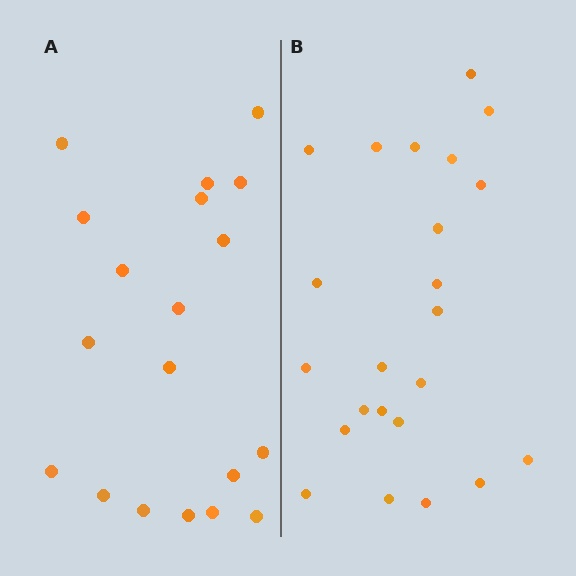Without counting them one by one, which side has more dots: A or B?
Region B (the right region) has more dots.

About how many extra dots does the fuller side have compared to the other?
Region B has about 4 more dots than region A.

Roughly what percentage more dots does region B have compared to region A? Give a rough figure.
About 20% more.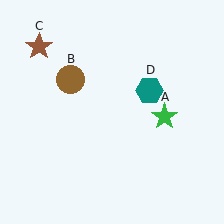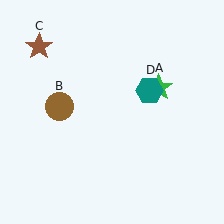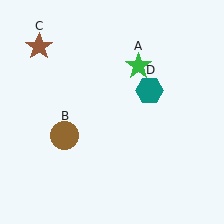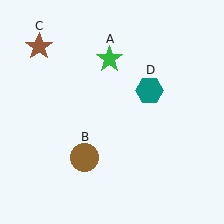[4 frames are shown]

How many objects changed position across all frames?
2 objects changed position: green star (object A), brown circle (object B).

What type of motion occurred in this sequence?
The green star (object A), brown circle (object B) rotated counterclockwise around the center of the scene.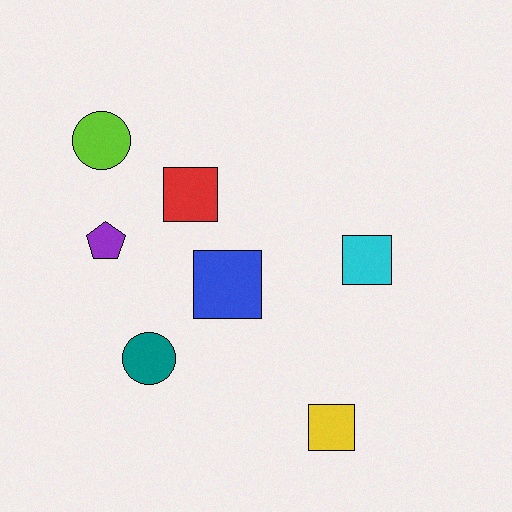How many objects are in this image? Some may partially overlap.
There are 7 objects.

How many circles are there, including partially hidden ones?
There are 2 circles.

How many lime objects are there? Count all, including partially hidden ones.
There is 1 lime object.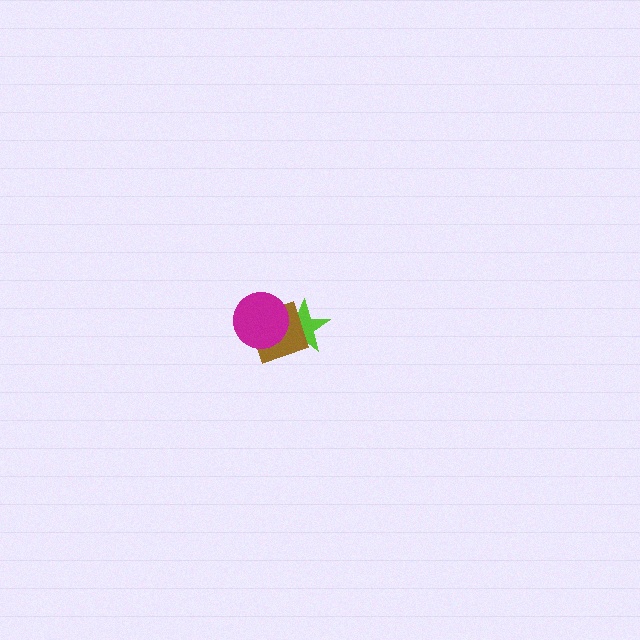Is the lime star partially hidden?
Yes, it is partially covered by another shape.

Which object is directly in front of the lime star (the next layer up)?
The brown diamond is directly in front of the lime star.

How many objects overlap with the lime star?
2 objects overlap with the lime star.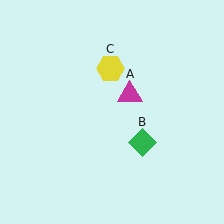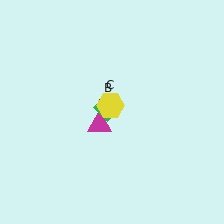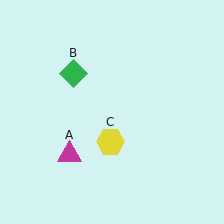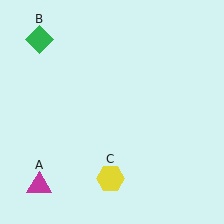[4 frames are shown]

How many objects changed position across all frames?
3 objects changed position: magenta triangle (object A), green diamond (object B), yellow hexagon (object C).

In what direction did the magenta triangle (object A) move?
The magenta triangle (object A) moved down and to the left.